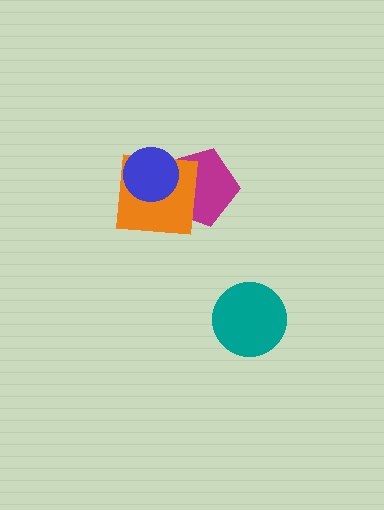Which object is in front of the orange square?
The blue circle is in front of the orange square.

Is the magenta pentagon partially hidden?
Yes, it is partially covered by another shape.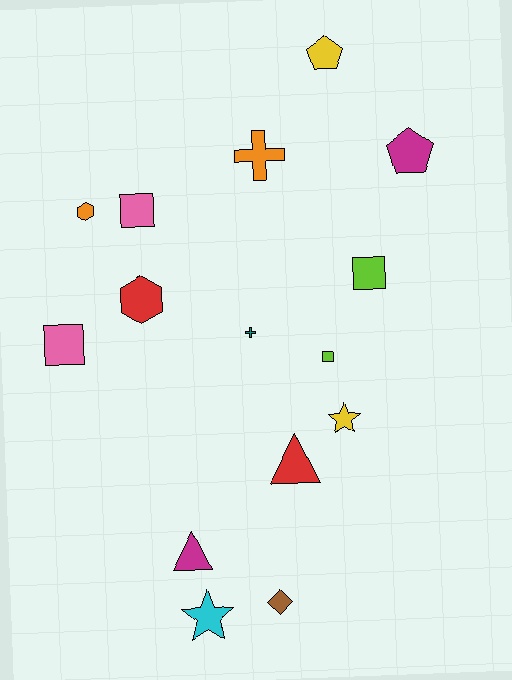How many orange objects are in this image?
There are 2 orange objects.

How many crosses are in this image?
There are 2 crosses.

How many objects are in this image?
There are 15 objects.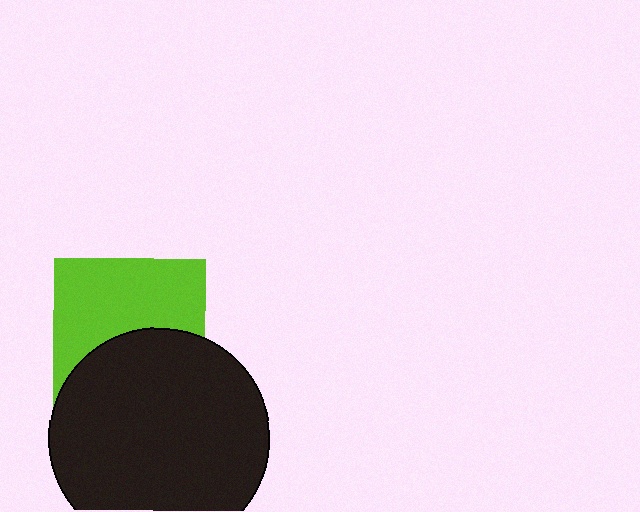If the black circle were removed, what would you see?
You would see the complete lime square.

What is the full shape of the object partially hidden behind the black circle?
The partially hidden object is a lime square.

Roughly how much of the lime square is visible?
About half of it is visible (roughly 56%).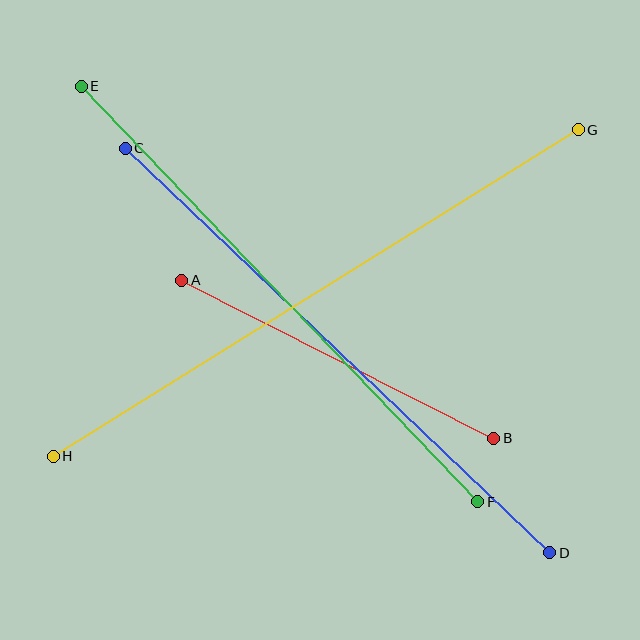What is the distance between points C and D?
The distance is approximately 586 pixels.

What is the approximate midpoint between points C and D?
The midpoint is at approximately (338, 350) pixels.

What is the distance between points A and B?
The distance is approximately 350 pixels.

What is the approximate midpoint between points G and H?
The midpoint is at approximately (316, 293) pixels.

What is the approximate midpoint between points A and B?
The midpoint is at approximately (338, 359) pixels.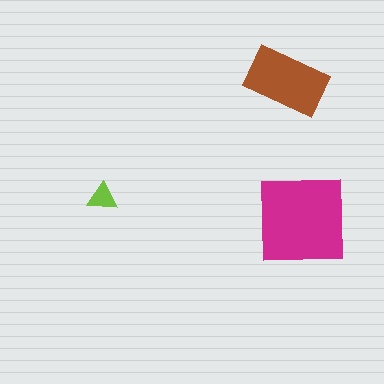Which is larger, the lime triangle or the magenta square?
The magenta square.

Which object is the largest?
The magenta square.